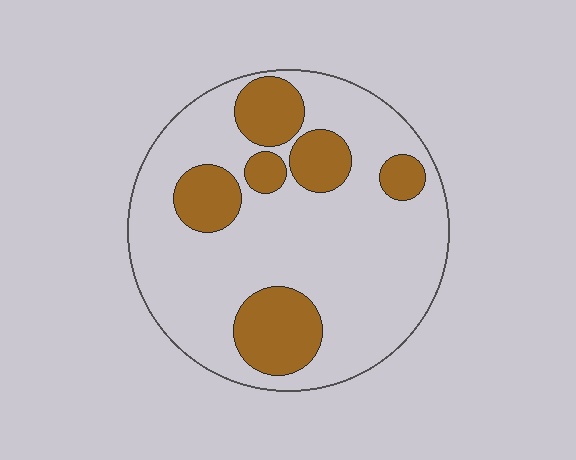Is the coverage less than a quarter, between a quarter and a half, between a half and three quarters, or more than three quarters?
Less than a quarter.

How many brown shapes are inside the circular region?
6.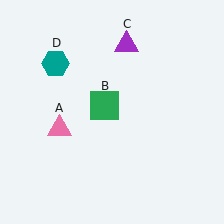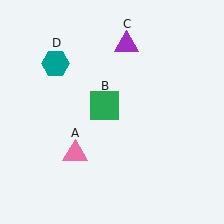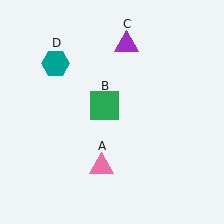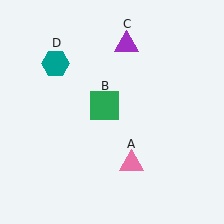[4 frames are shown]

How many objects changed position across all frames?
1 object changed position: pink triangle (object A).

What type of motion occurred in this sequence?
The pink triangle (object A) rotated counterclockwise around the center of the scene.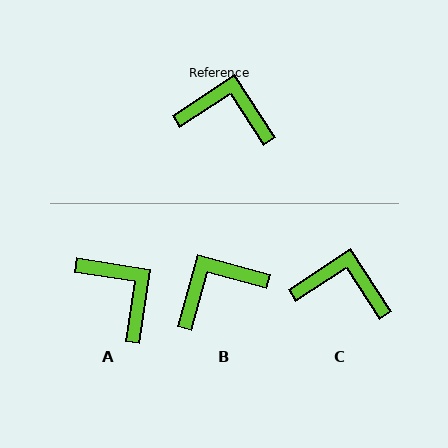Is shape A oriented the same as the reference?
No, it is off by about 42 degrees.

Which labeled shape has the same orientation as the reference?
C.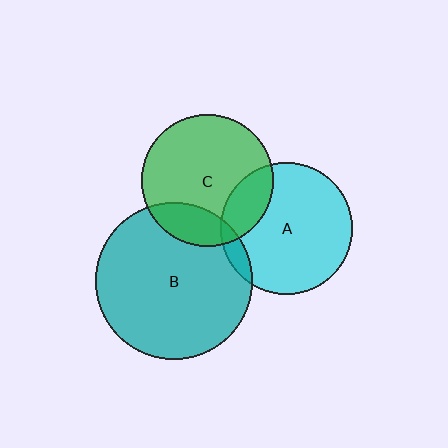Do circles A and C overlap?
Yes.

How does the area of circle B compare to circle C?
Approximately 1.4 times.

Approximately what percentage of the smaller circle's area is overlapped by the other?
Approximately 20%.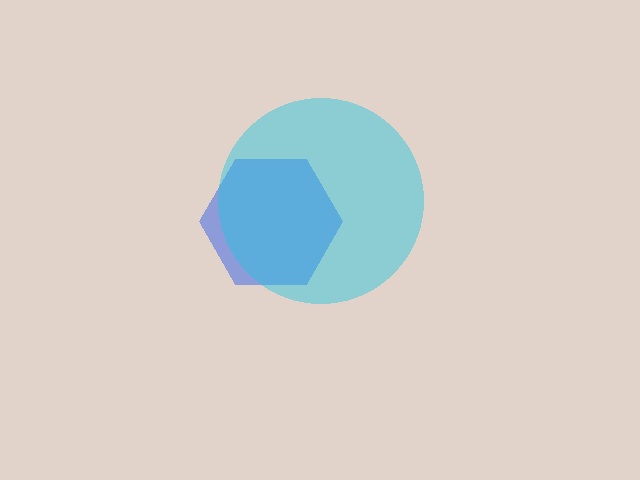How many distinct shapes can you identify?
There are 2 distinct shapes: a blue hexagon, a cyan circle.